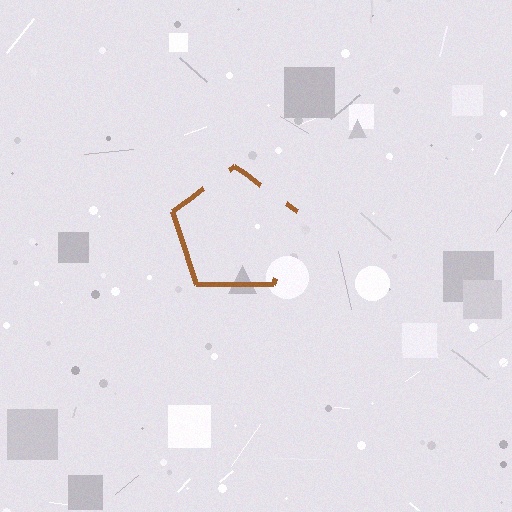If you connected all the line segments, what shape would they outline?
They would outline a pentagon.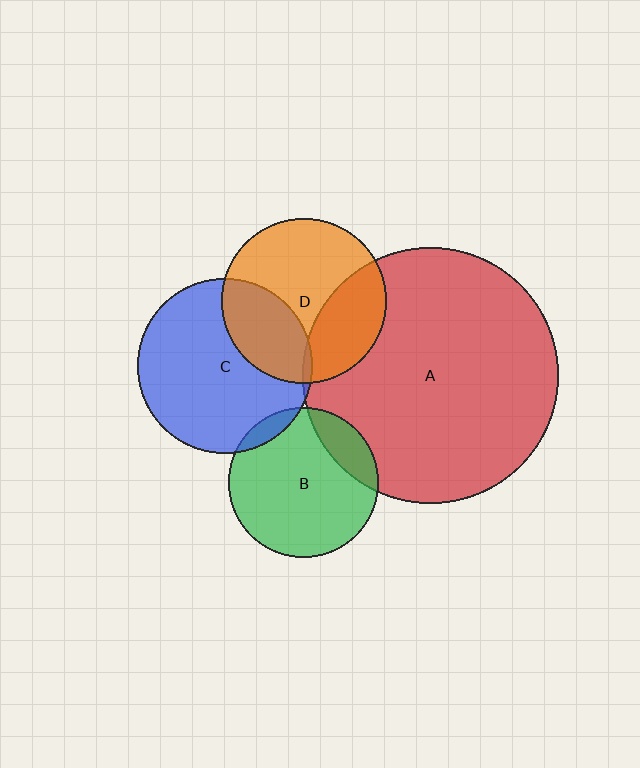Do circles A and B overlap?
Yes.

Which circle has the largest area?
Circle A (red).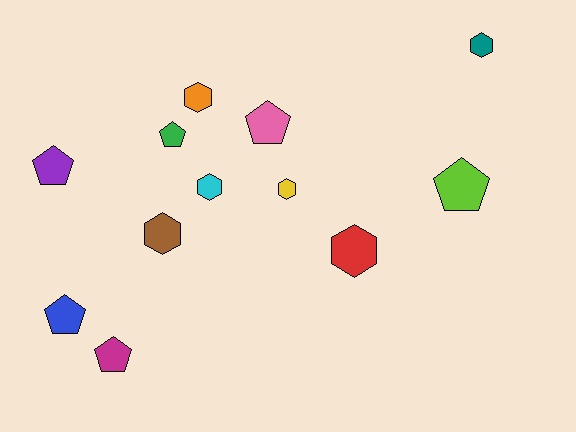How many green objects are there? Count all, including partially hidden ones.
There is 1 green object.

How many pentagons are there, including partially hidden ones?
There are 6 pentagons.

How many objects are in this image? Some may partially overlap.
There are 12 objects.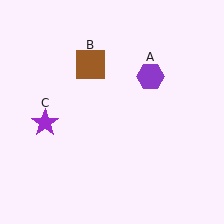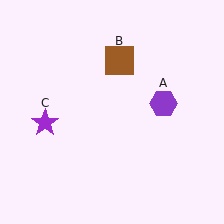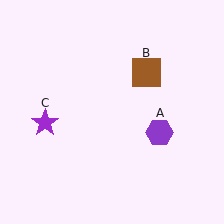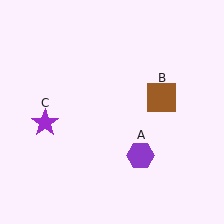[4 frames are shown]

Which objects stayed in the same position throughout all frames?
Purple star (object C) remained stationary.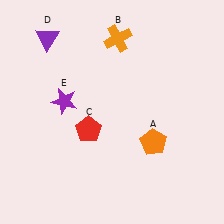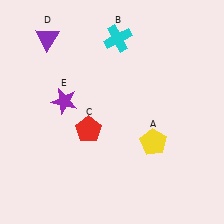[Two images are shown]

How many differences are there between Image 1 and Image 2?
There are 2 differences between the two images.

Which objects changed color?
A changed from orange to yellow. B changed from orange to cyan.